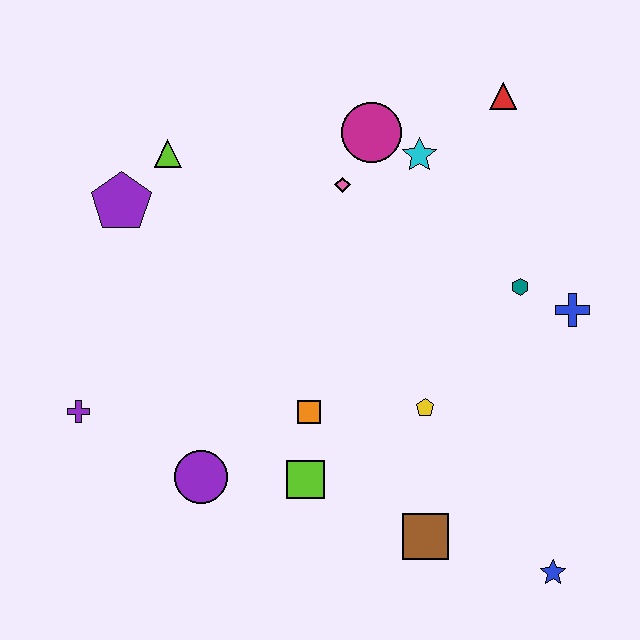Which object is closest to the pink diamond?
The magenta circle is closest to the pink diamond.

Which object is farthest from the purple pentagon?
The blue star is farthest from the purple pentagon.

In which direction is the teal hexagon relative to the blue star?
The teal hexagon is above the blue star.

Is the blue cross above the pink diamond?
No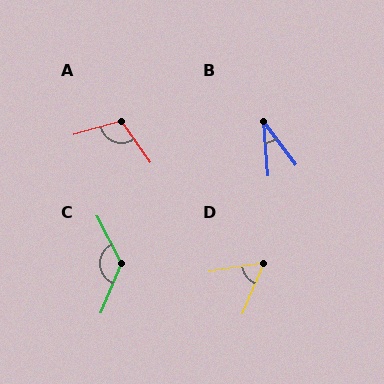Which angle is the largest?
C, at approximately 130 degrees.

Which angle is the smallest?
B, at approximately 32 degrees.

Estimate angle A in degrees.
Approximately 110 degrees.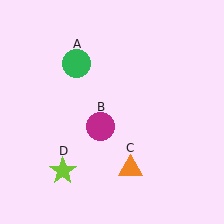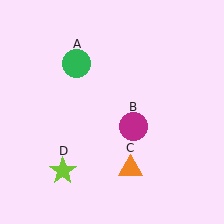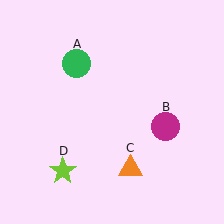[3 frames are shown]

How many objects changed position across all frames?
1 object changed position: magenta circle (object B).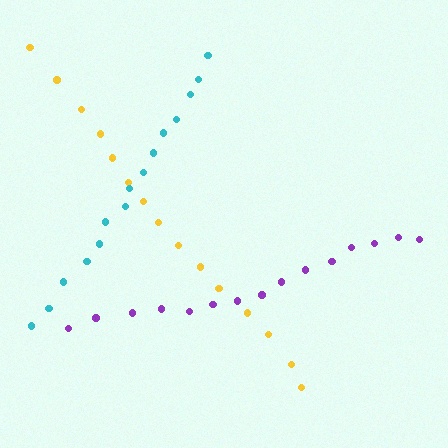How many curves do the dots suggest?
There are 3 distinct paths.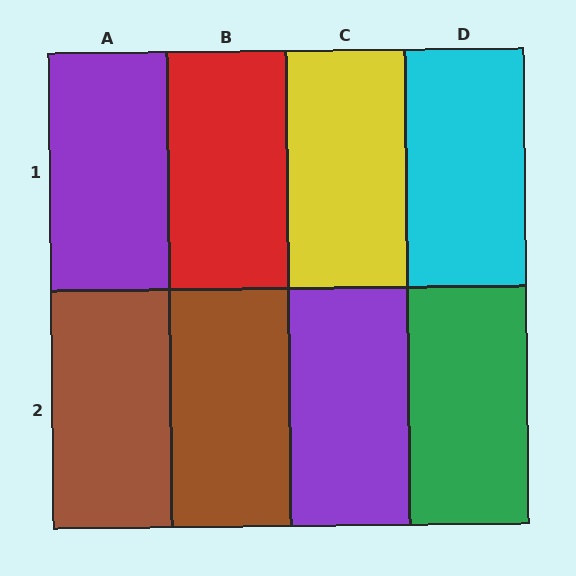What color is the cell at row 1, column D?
Cyan.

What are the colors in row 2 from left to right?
Brown, brown, purple, green.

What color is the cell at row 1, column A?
Purple.